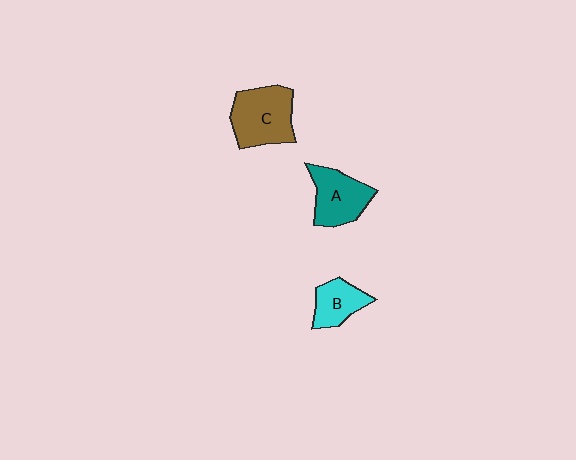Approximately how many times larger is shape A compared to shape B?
Approximately 1.4 times.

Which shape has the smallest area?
Shape B (cyan).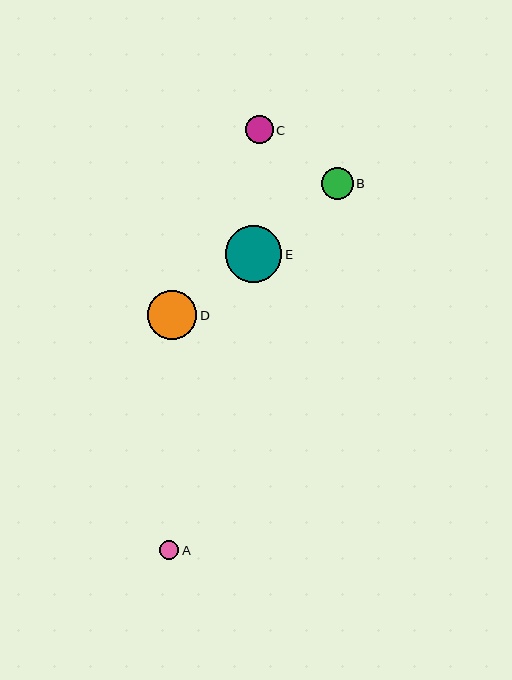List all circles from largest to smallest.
From largest to smallest: E, D, B, C, A.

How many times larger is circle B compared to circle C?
Circle B is approximately 1.1 times the size of circle C.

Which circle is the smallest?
Circle A is the smallest with a size of approximately 19 pixels.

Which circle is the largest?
Circle E is the largest with a size of approximately 57 pixels.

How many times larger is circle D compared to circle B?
Circle D is approximately 1.5 times the size of circle B.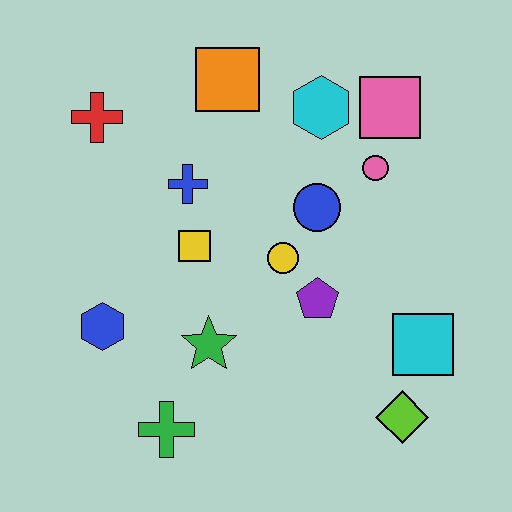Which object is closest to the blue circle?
The yellow circle is closest to the blue circle.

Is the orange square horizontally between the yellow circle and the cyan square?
No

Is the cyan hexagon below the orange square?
Yes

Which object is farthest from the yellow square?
The lime diamond is farthest from the yellow square.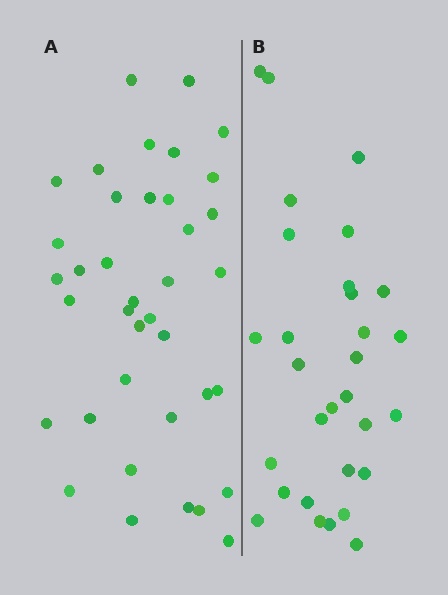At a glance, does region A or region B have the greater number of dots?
Region A (the left region) has more dots.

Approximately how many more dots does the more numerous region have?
Region A has roughly 8 or so more dots than region B.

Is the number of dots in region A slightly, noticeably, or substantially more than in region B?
Region A has noticeably more, but not dramatically so. The ratio is roughly 1.3 to 1.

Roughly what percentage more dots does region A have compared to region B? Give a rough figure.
About 25% more.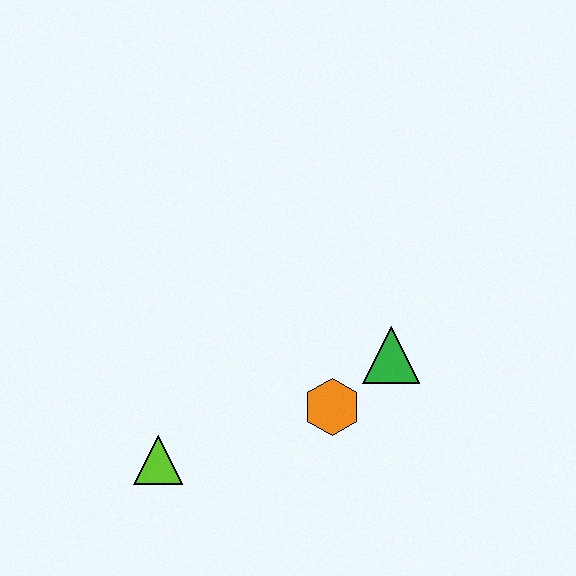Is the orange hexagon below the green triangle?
Yes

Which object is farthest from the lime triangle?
The green triangle is farthest from the lime triangle.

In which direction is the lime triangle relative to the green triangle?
The lime triangle is to the left of the green triangle.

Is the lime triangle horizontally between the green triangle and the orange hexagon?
No